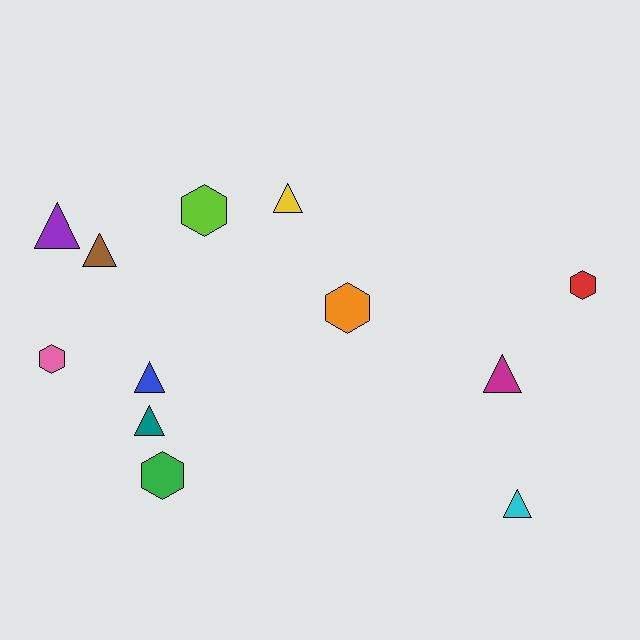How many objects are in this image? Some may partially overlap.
There are 12 objects.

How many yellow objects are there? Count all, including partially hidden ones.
There is 1 yellow object.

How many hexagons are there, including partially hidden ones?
There are 5 hexagons.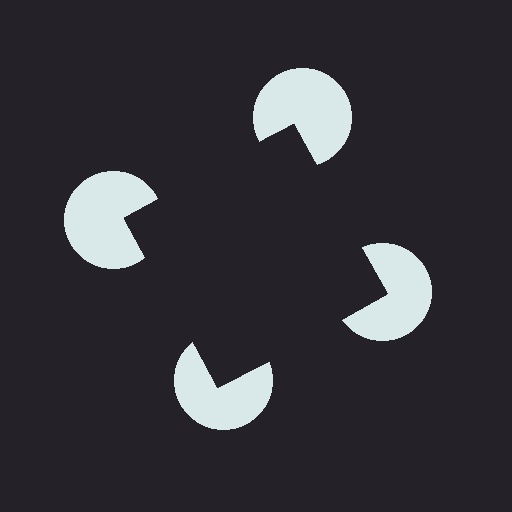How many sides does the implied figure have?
4 sides.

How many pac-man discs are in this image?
There are 4 — one at each vertex of the illusory square.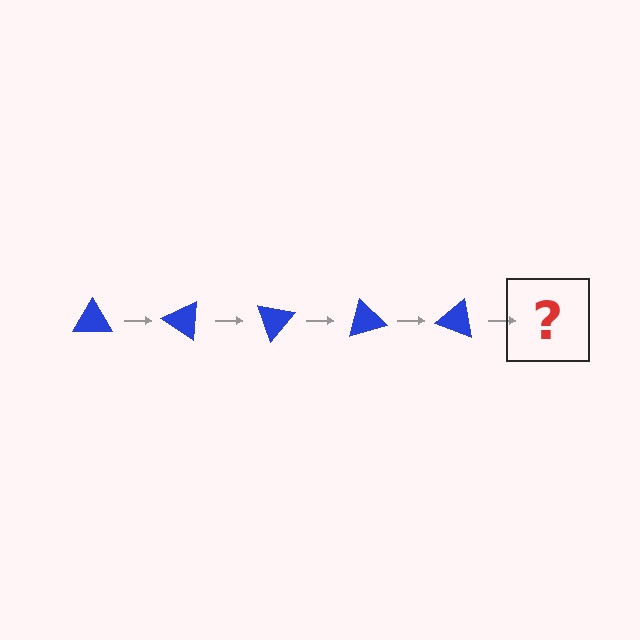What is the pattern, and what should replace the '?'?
The pattern is that the triangle rotates 35 degrees each step. The '?' should be a blue triangle rotated 175 degrees.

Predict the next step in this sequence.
The next step is a blue triangle rotated 175 degrees.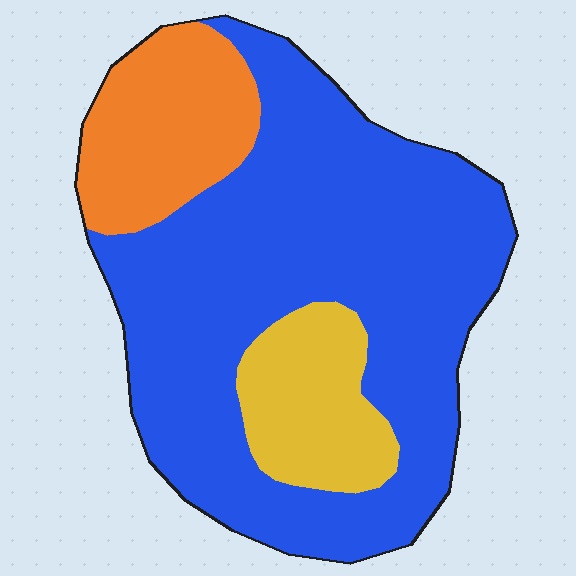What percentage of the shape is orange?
Orange covers about 15% of the shape.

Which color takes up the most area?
Blue, at roughly 70%.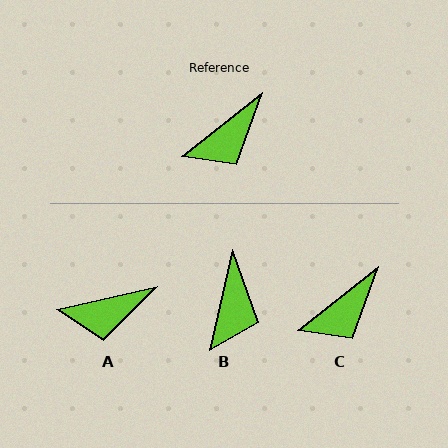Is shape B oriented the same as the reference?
No, it is off by about 39 degrees.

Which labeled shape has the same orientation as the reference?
C.